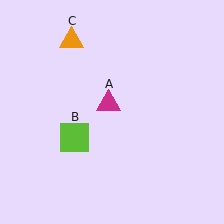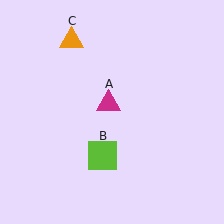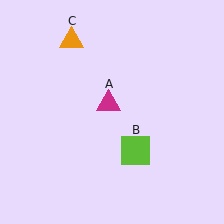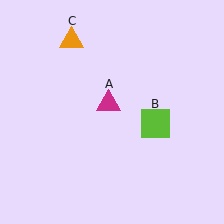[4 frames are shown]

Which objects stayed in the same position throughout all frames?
Magenta triangle (object A) and orange triangle (object C) remained stationary.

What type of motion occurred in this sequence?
The lime square (object B) rotated counterclockwise around the center of the scene.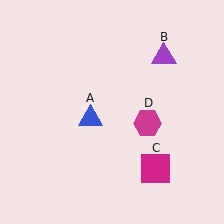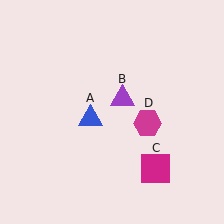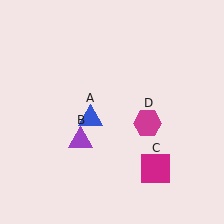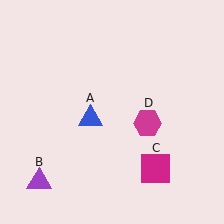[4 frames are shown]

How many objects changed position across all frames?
1 object changed position: purple triangle (object B).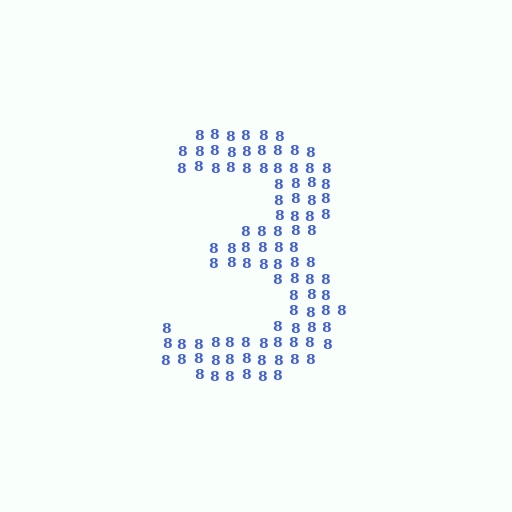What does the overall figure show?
The overall figure shows the digit 3.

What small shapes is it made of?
It is made of small digit 8's.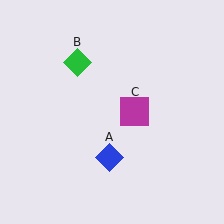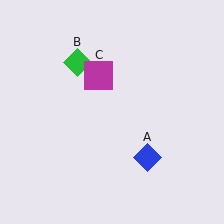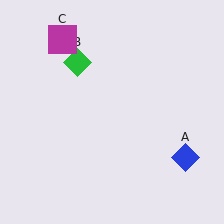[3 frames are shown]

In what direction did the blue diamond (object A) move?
The blue diamond (object A) moved right.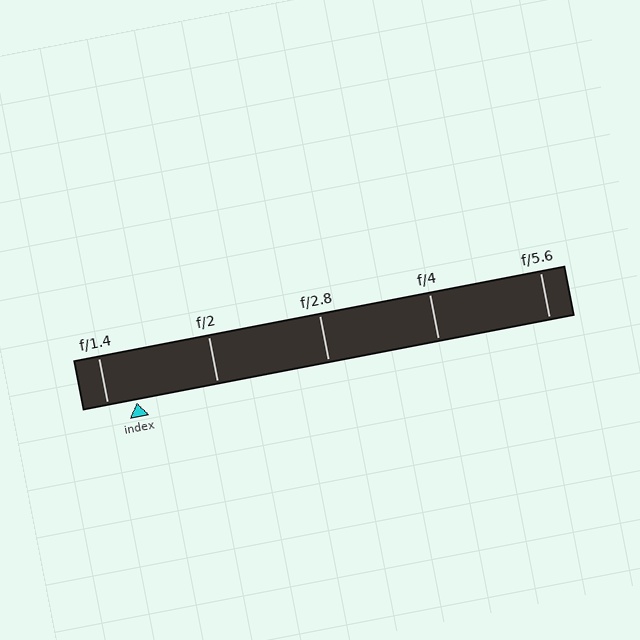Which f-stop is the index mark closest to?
The index mark is closest to f/1.4.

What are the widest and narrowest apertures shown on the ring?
The widest aperture shown is f/1.4 and the narrowest is f/5.6.